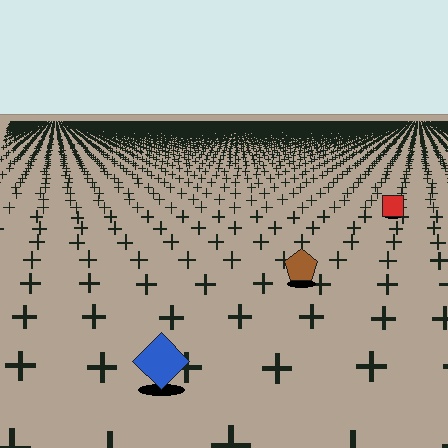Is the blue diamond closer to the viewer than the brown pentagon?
Yes. The blue diamond is closer — you can tell from the texture gradient: the ground texture is coarser near it.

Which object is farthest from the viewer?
The red square is farthest from the viewer. It appears smaller and the ground texture around it is denser.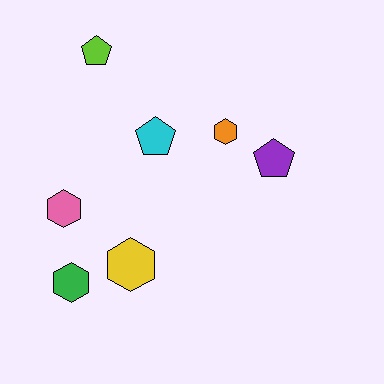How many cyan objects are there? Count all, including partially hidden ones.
There is 1 cyan object.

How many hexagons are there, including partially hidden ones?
There are 4 hexagons.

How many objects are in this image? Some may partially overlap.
There are 7 objects.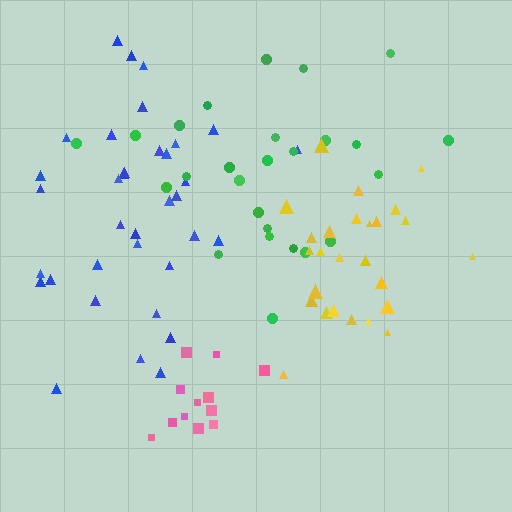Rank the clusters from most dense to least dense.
pink, yellow, blue, green.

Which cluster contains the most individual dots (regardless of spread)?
Blue (35).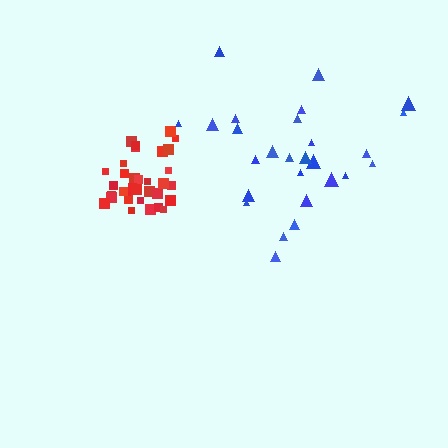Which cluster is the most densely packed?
Red.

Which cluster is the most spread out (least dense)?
Blue.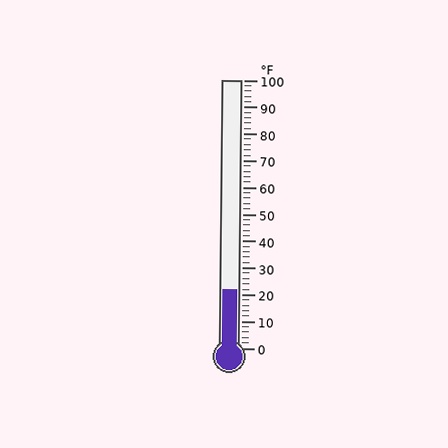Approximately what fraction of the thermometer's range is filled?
The thermometer is filled to approximately 20% of its range.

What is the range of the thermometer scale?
The thermometer scale ranges from 0°F to 100°F.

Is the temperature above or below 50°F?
The temperature is below 50°F.